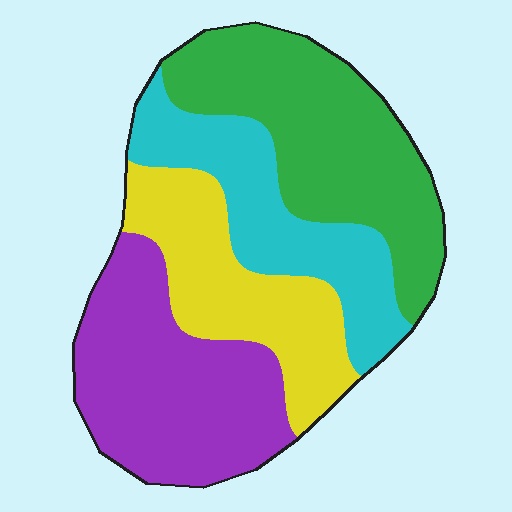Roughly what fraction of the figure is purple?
Purple covers roughly 30% of the figure.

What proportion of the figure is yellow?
Yellow covers around 20% of the figure.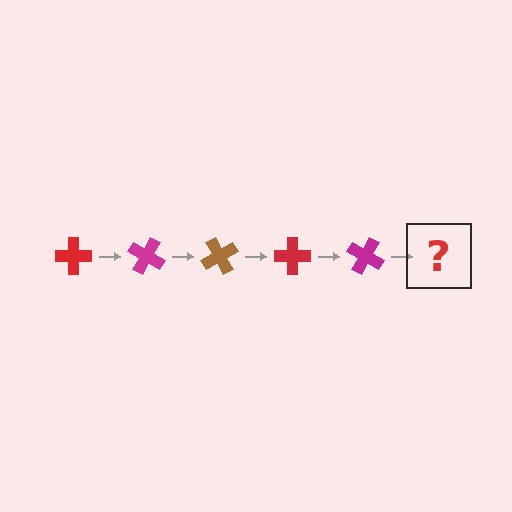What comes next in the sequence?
The next element should be a brown cross, rotated 150 degrees from the start.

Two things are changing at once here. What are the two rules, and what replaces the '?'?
The two rules are that it rotates 30 degrees each step and the color cycles through red, magenta, and brown. The '?' should be a brown cross, rotated 150 degrees from the start.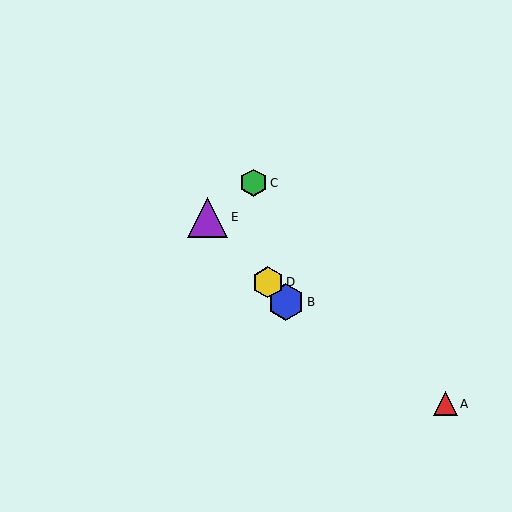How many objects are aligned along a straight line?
3 objects (B, D, E) are aligned along a straight line.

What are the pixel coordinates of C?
Object C is at (254, 183).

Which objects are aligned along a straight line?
Objects B, D, E are aligned along a straight line.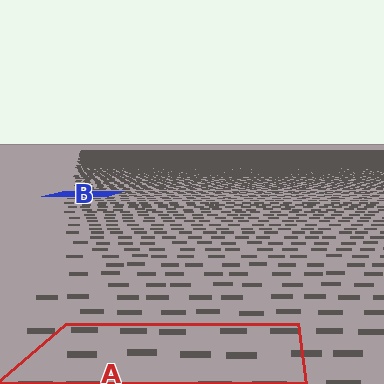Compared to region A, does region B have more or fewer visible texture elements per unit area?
Region B has more texture elements per unit area — they are packed more densely because it is farther away.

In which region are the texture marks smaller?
The texture marks are smaller in region B, because it is farther away.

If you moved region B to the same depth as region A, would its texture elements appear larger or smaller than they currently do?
They would appear larger. At a closer depth, the same texture elements are projected at a bigger on-screen size.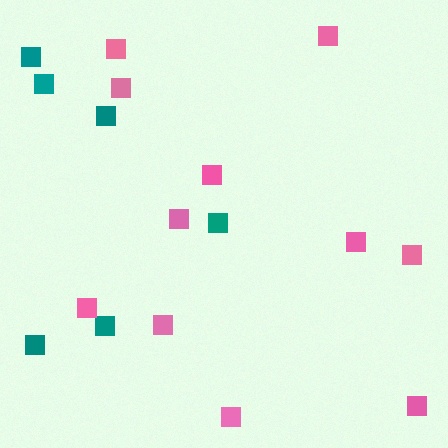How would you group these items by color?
There are 2 groups: one group of teal squares (6) and one group of pink squares (11).